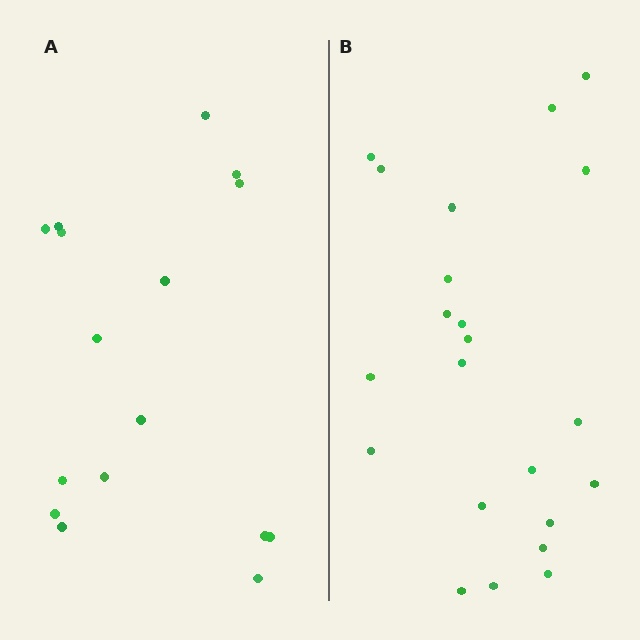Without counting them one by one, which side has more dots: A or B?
Region B (the right region) has more dots.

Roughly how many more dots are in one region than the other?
Region B has about 6 more dots than region A.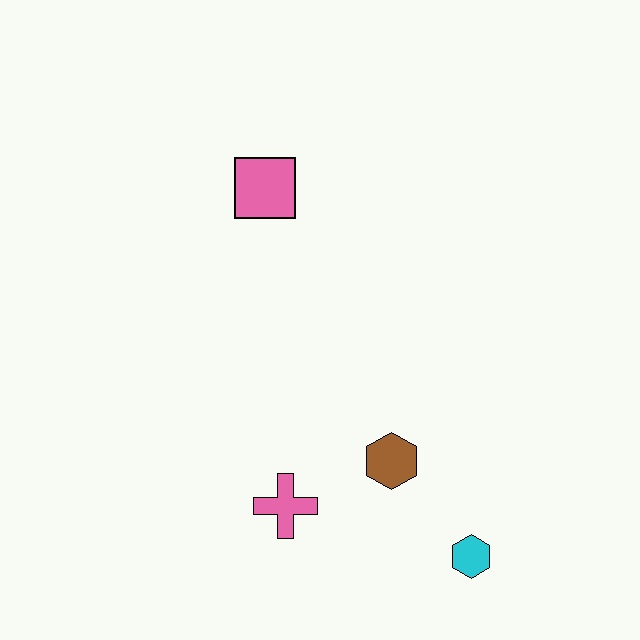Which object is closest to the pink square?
The brown hexagon is closest to the pink square.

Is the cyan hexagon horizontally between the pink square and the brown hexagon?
No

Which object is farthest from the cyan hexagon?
The pink square is farthest from the cyan hexagon.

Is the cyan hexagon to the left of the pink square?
No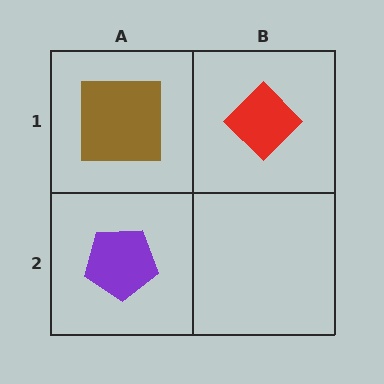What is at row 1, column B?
A red diamond.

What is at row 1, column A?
A brown square.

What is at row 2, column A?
A purple pentagon.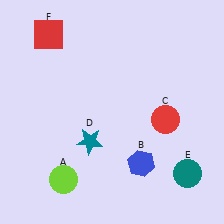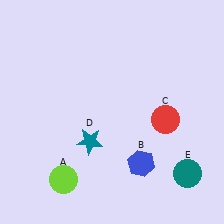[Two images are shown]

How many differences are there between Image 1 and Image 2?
There is 1 difference between the two images.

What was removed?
The red square (F) was removed in Image 2.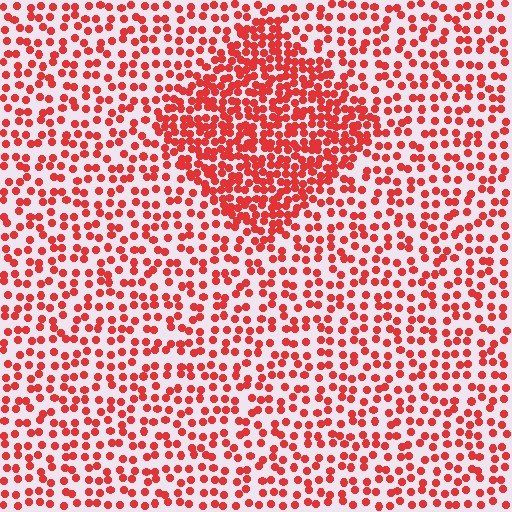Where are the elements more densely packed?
The elements are more densely packed inside the diamond boundary.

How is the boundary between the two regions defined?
The boundary is defined by a change in element density (approximately 2.0x ratio). All elements are the same color, size, and shape.